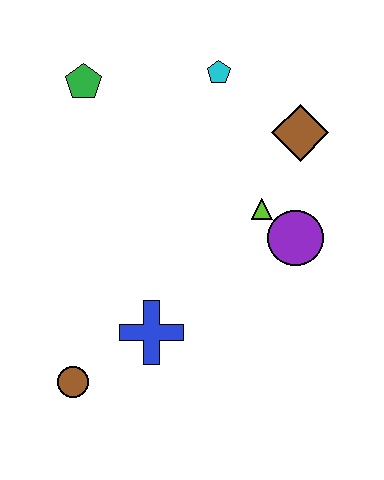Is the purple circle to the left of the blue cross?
No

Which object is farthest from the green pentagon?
The brown circle is farthest from the green pentagon.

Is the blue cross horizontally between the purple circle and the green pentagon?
Yes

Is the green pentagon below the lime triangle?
No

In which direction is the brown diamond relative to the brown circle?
The brown diamond is above the brown circle.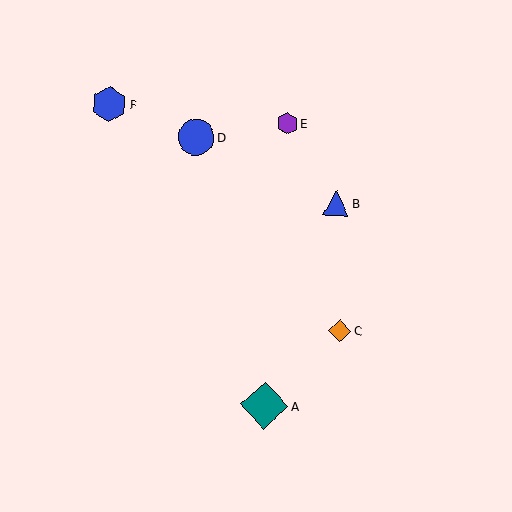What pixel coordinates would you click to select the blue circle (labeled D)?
Click at (196, 137) to select the blue circle D.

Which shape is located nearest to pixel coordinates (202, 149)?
The blue circle (labeled D) at (196, 137) is nearest to that location.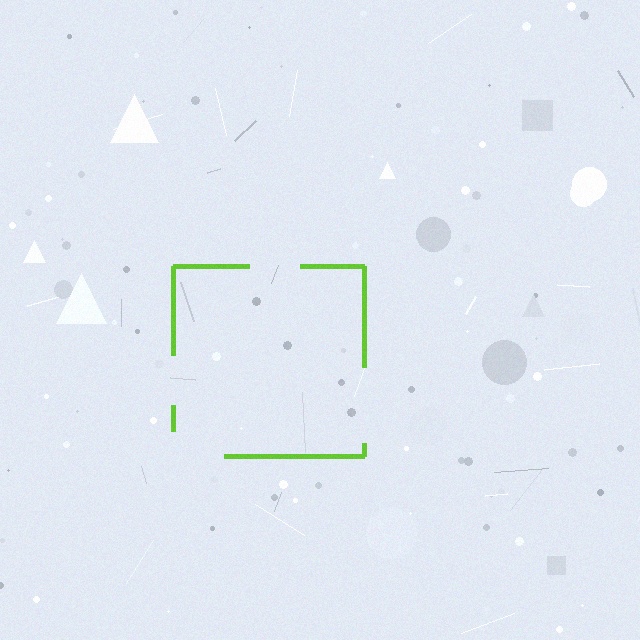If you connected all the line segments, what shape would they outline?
They would outline a square.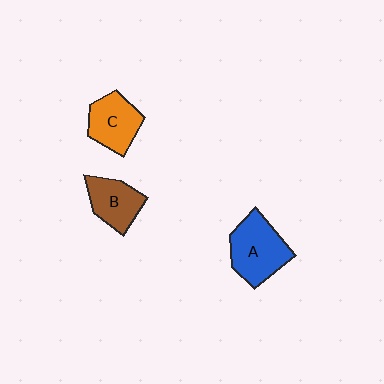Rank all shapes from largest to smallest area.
From largest to smallest: A (blue), C (orange), B (brown).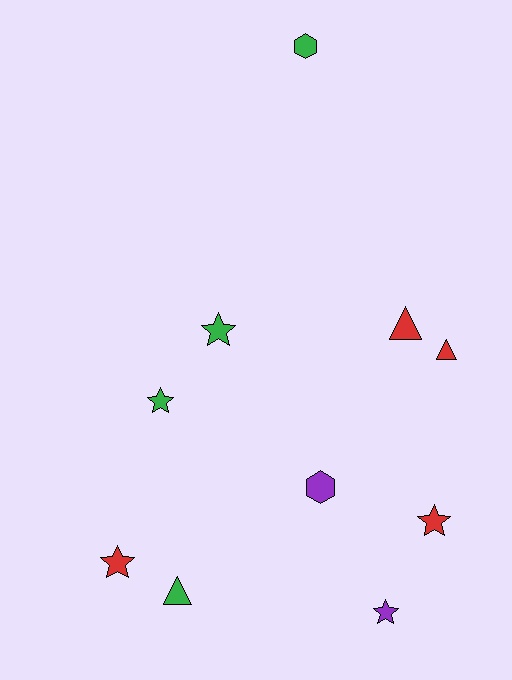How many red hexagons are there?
There are no red hexagons.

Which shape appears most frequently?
Star, with 5 objects.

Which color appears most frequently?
Red, with 4 objects.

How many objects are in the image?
There are 10 objects.